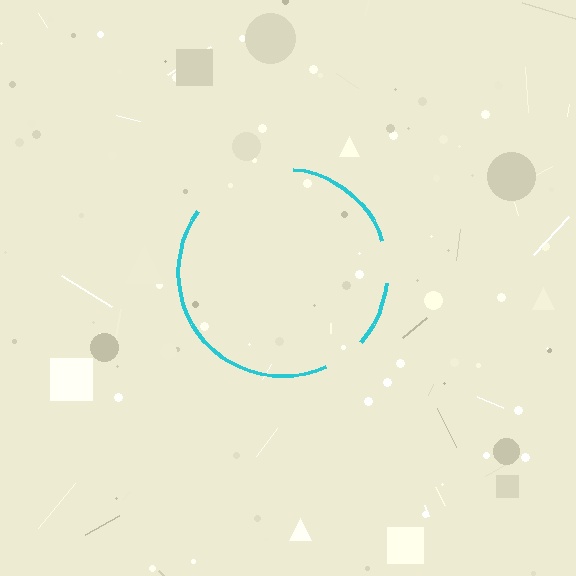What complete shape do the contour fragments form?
The contour fragments form a circle.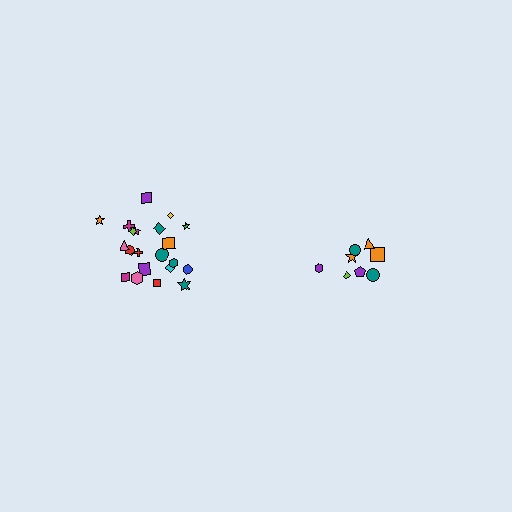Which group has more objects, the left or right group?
The left group.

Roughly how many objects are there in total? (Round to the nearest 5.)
Roughly 30 objects in total.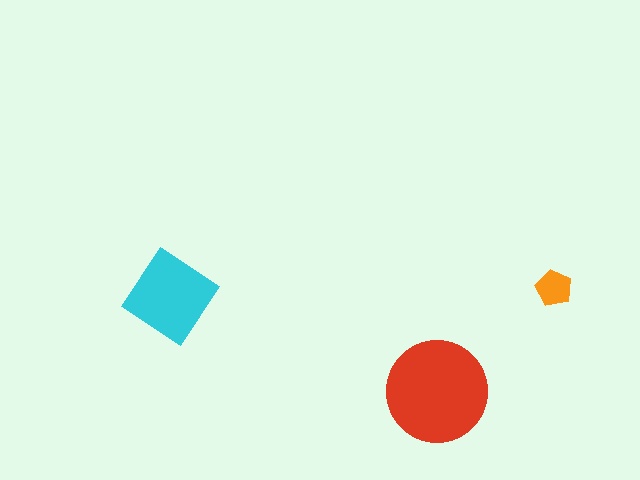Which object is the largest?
The red circle.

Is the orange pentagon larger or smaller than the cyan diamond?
Smaller.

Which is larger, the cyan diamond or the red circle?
The red circle.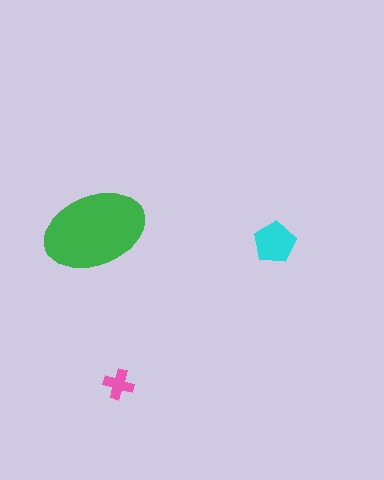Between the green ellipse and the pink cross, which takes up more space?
The green ellipse.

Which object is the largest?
The green ellipse.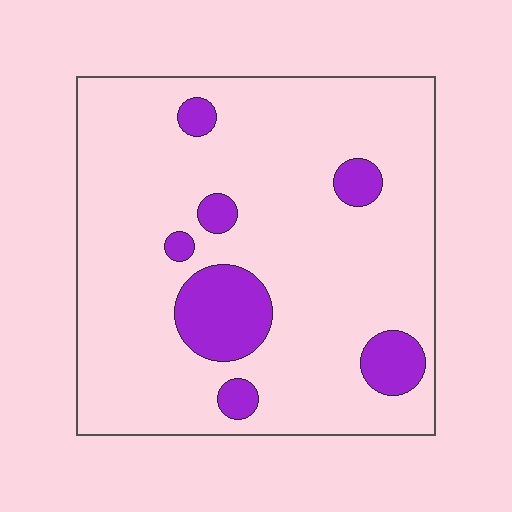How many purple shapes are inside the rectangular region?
7.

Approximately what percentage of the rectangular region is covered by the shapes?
Approximately 15%.